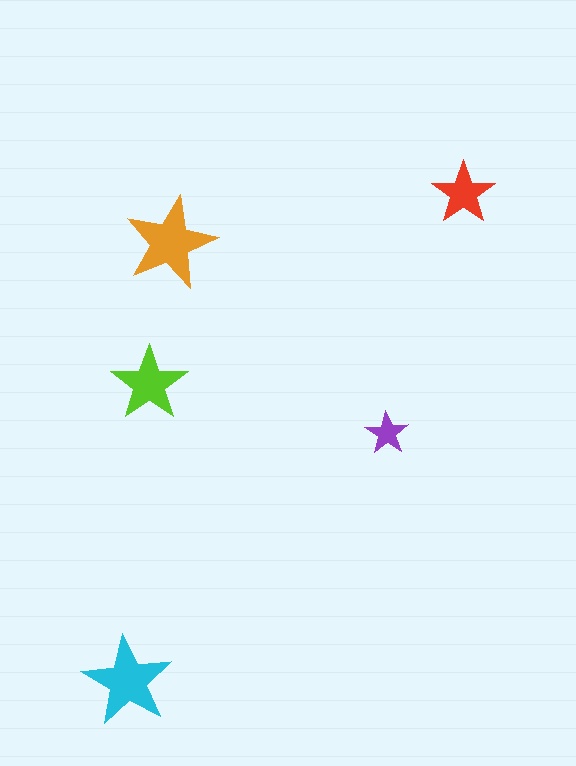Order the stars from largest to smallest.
the orange one, the cyan one, the lime one, the red one, the purple one.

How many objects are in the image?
There are 5 objects in the image.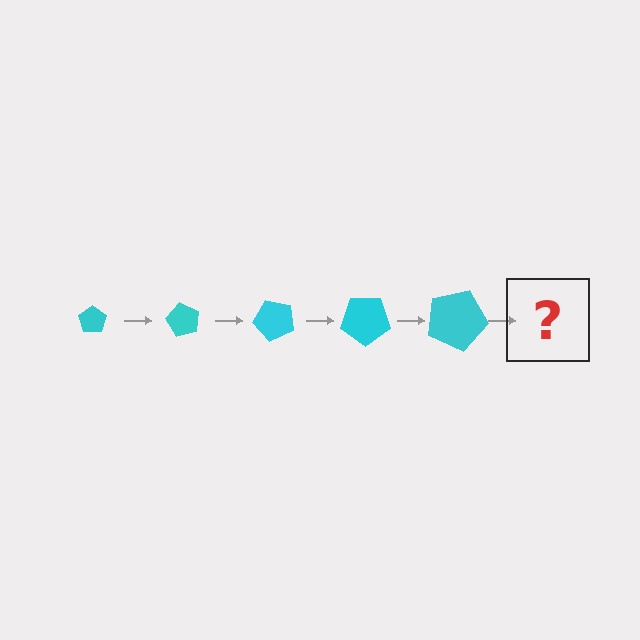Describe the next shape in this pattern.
It should be a pentagon, larger than the previous one and rotated 300 degrees from the start.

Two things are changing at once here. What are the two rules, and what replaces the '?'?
The two rules are that the pentagon grows larger each step and it rotates 60 degrees each step. The '?' should be a pentagon, larger than the previous one and rotated 300 degrees from the start.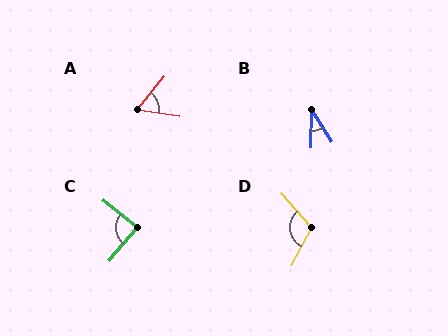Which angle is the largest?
D, at approximately 110 degrees.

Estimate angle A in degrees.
Approximately 59 degrees.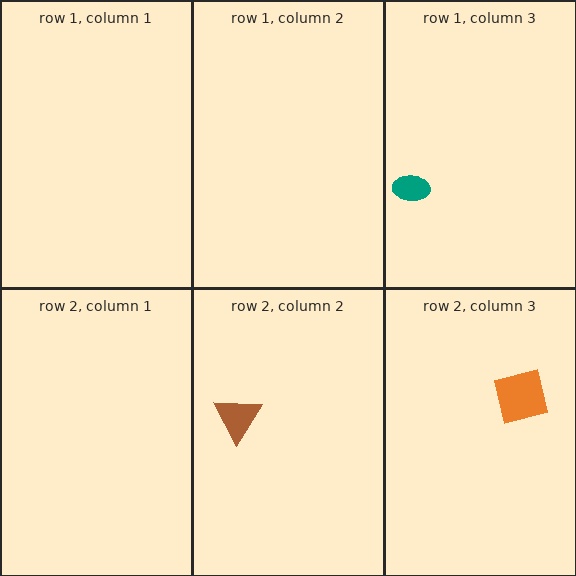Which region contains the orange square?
The row 2, column 3 region.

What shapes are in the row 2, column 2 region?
The brown triangle.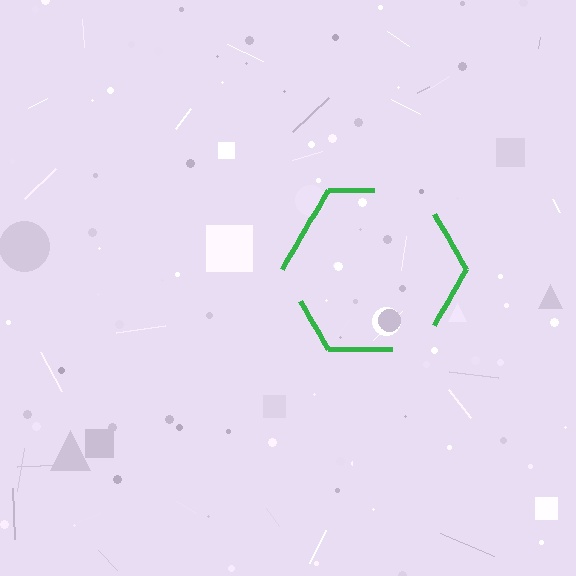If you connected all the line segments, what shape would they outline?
They would outline a hexagon.